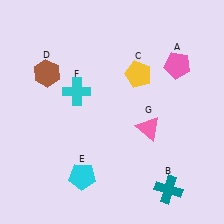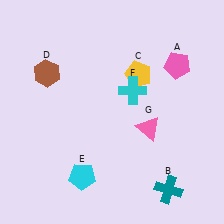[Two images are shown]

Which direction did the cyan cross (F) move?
The cyan cross (F) moved right.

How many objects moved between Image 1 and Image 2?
1 object moved between the two images.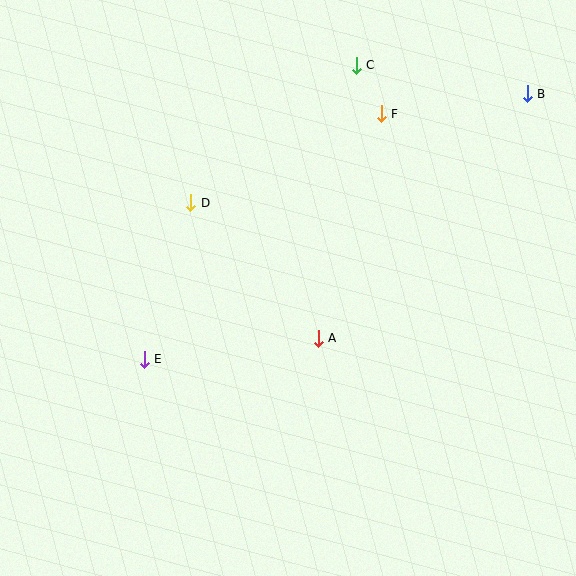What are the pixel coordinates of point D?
Point D is at (191, 203).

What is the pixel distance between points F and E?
The distance between F and E is 341 pixels.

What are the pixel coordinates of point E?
Point E is at (144, 359).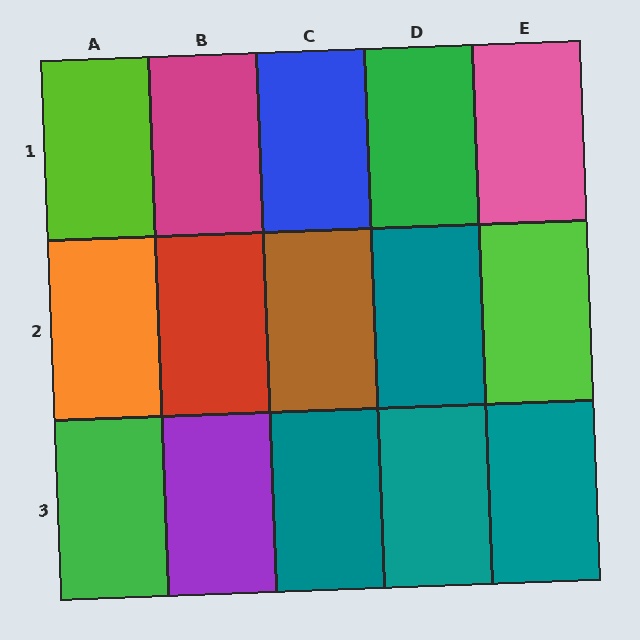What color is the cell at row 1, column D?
Green.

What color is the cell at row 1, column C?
Blue.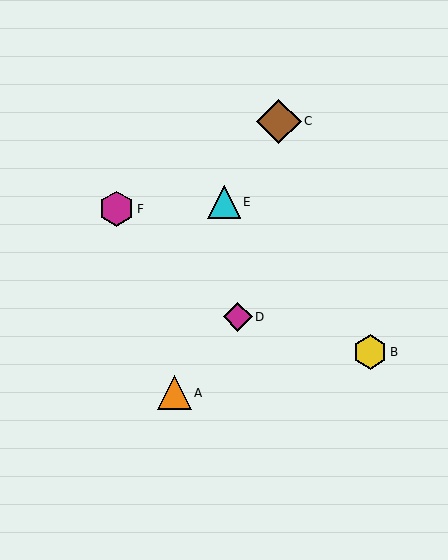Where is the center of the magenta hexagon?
The center of the magenta hexagon is at (117, 209).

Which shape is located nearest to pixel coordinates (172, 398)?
The orange triangle (labeled A) at (174, 393) is nearest to that location.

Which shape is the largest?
The brown diamond (labeled C) is the largest.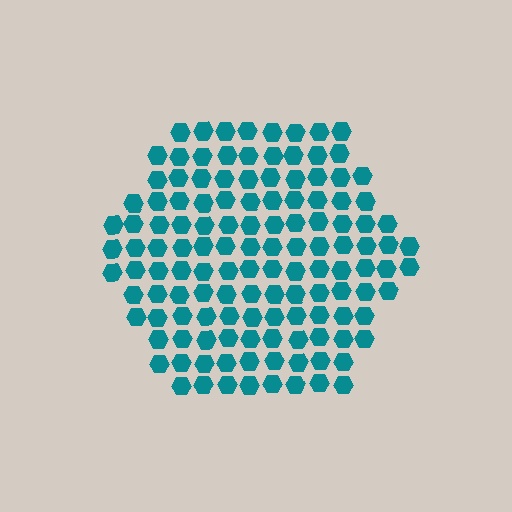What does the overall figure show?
The overall figure shows a hexagon.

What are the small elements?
The small elements are hexagons.